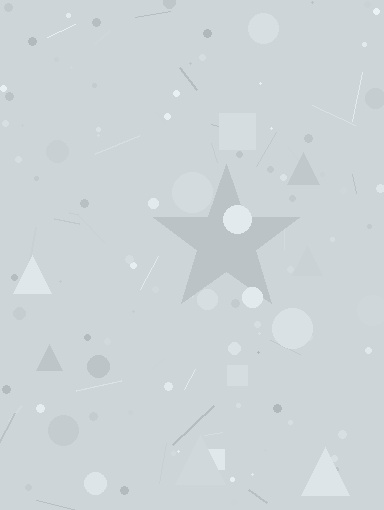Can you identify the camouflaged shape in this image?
The camouflaged shape is a star.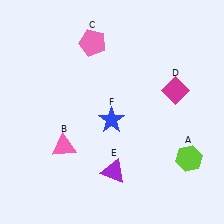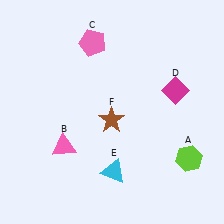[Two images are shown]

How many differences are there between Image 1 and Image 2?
There are 2 differences between the two images.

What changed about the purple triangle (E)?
In Image 1, E is purple. In Image 2, it changed to cyan.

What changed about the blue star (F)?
In Image 1, F is blue. In Image 2, it changed to brown.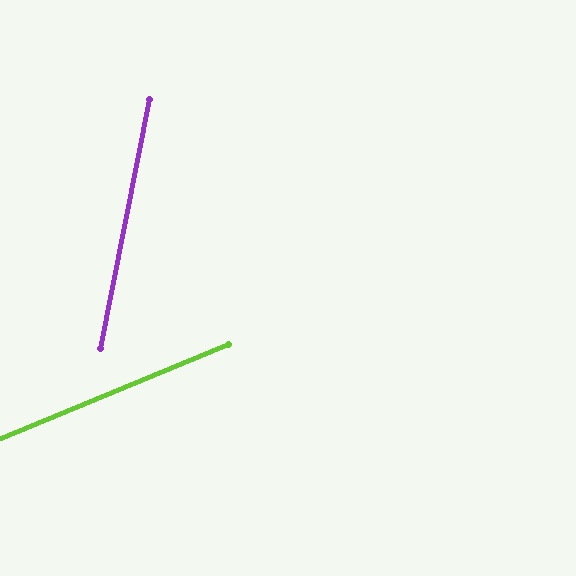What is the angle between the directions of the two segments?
Approximately 56 degrees.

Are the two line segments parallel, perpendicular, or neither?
Neither parallel nor perpendicular — they differ by about 56°.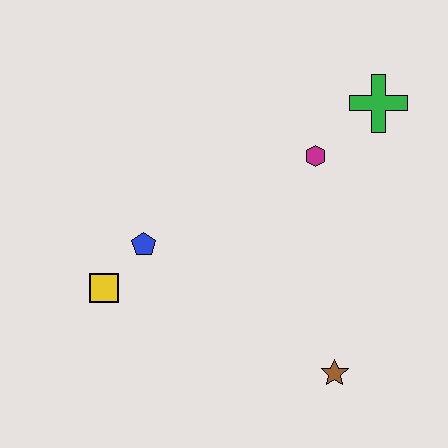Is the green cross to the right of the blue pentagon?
Yes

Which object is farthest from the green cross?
The yellow square is farthest from the green cross.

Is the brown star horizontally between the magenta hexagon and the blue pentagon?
No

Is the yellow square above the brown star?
Yes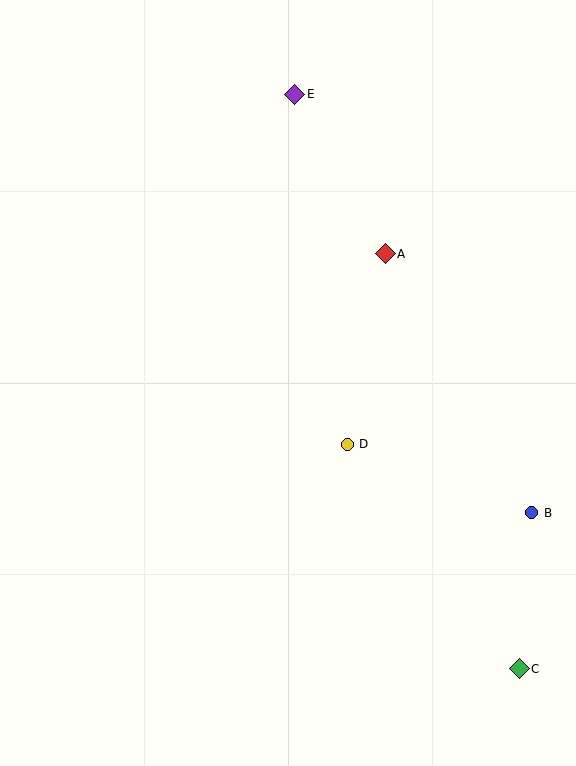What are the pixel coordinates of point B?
Point B is at (532, 513).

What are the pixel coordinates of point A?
Point A is at (385, 254).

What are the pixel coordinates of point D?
Point D is at (347, 444).